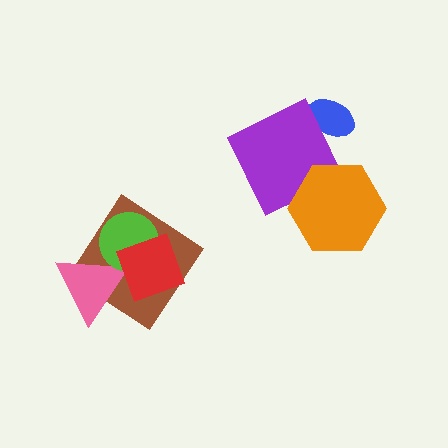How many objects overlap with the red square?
2 objects overlap with the red square.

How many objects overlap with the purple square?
2 objects overlap with the purple square.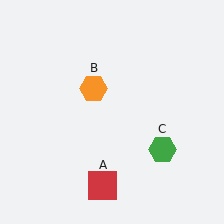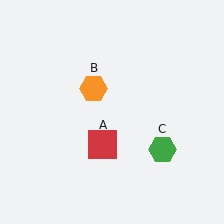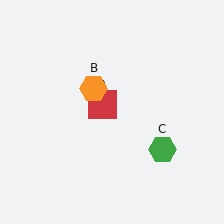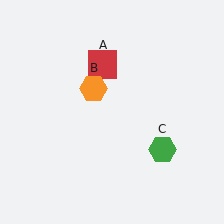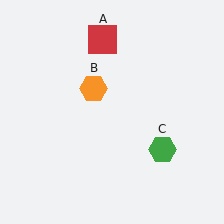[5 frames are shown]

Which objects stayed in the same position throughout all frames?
Orange hexagon (object B) and green hexagon (object C) remained stationary.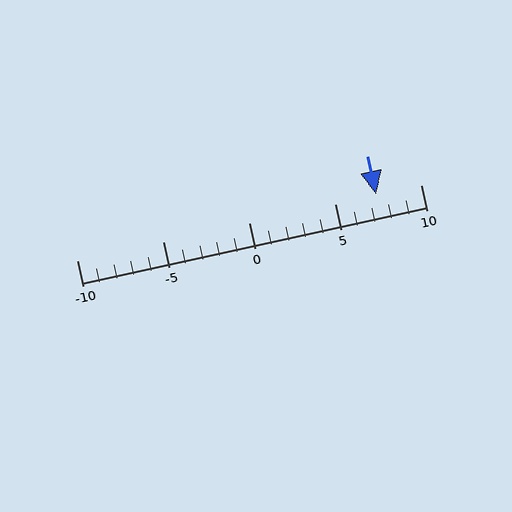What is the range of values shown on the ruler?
The ruler shows values from -10 to 10.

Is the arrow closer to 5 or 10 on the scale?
The arrow is closer to 5.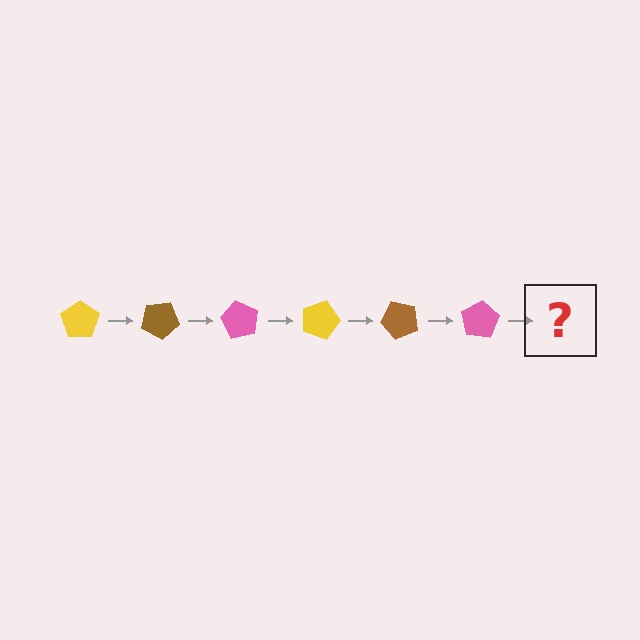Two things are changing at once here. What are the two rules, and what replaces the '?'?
The two rules are that it rotates 30 degrees each step and the color cycles through yellow, brown, and pink. The '?' should be a yellow pentagon, rotated 180 degrees from the start.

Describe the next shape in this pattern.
It should be a yellow pentagon, rotated 180 degrees from the start.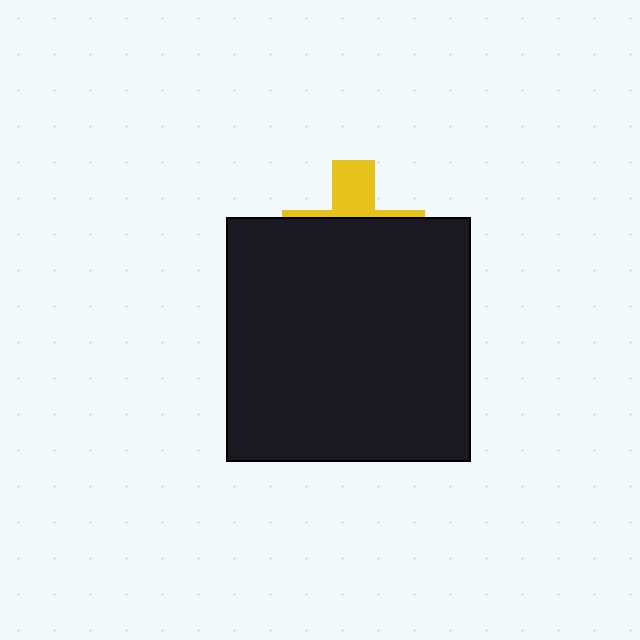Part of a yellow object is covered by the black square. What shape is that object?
It is a cross.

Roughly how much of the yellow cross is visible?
A small part of it is visible (roughly 31%).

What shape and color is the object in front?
The object in front is a black square.